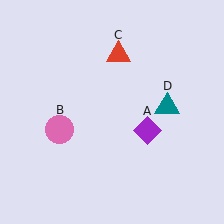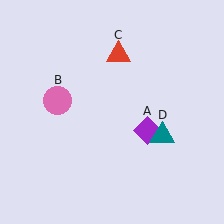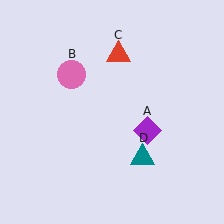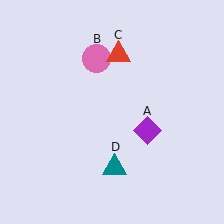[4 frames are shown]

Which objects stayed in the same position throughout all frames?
Purple diamond (object A) and red triangle (object C) remained stationary.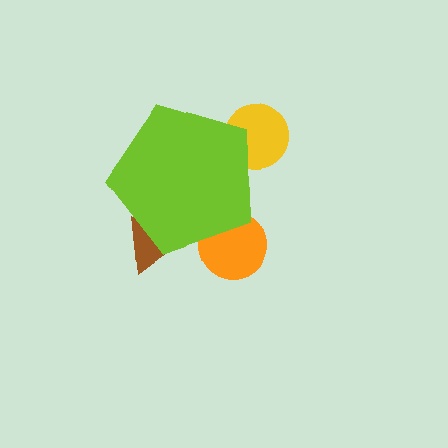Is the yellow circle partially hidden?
Yes, the yellow circle is partially hidden behind the lime pentagon.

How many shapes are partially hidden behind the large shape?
3 shapes are partially hidden.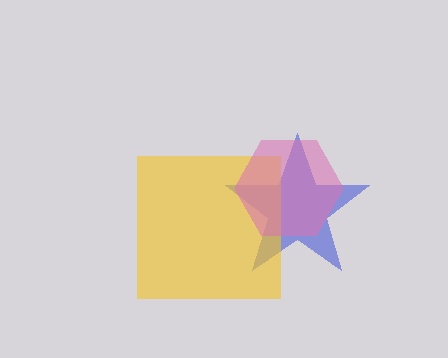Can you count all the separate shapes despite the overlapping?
Yes, there are 3 separate shapes.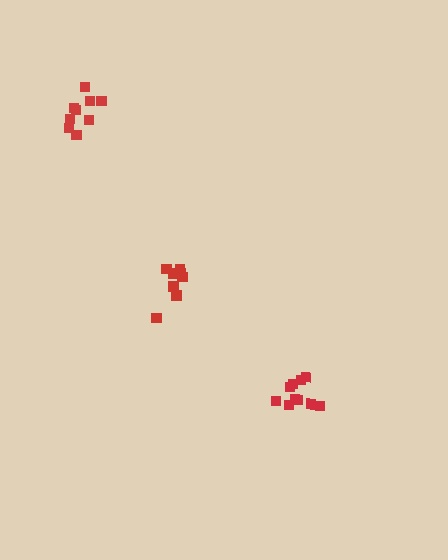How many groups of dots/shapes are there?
There are 3 groups.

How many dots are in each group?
Group 1: 9 dots, Group 2: 9 dots, Group 3: 10 dots (28 total).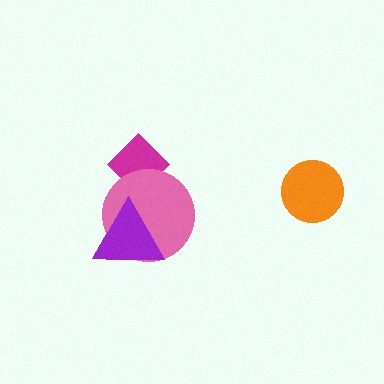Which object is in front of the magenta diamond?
The pink circle is in front of the magenta diamond.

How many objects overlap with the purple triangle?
1 object overlaps with the purple triangle.